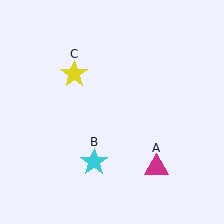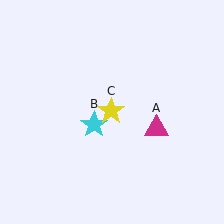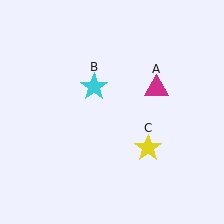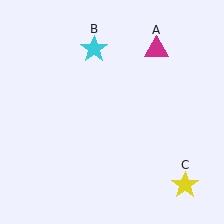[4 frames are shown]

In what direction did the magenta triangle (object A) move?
The magenta triangle (object A) moved up.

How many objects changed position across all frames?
3 objects changed position: magenta triangle (object A), cyan star (object B), yellow star (object C).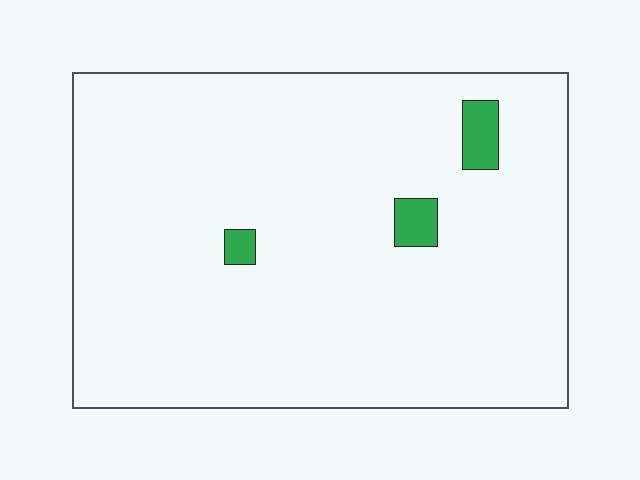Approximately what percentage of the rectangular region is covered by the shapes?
Approximately 5%.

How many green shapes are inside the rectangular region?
3.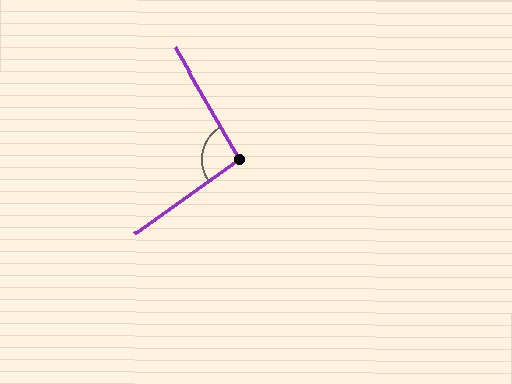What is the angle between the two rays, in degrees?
Approximately 96 degrees.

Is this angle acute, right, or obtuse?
It is obtuse.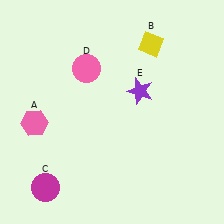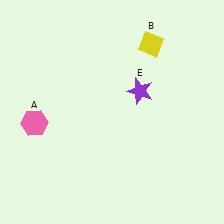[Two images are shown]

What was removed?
The magenta circle (C), the pink circle (D) were removed in Image 2.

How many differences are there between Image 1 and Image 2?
There are 2 differences between the two images.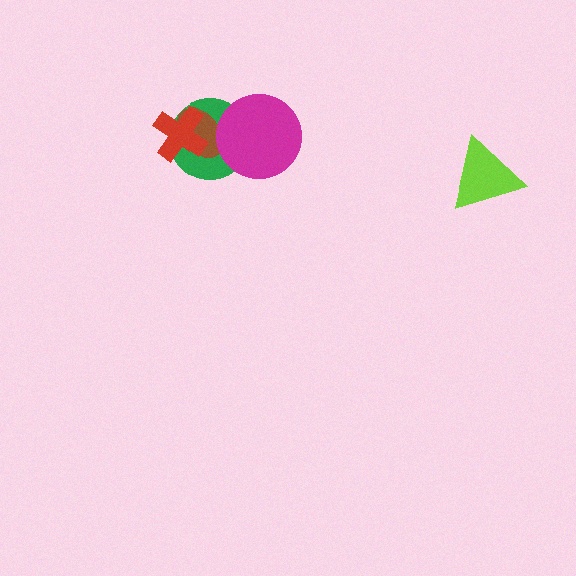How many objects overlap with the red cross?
2 objects overlap with the red cross.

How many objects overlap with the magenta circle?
2 objects overlap with the magenta circle.